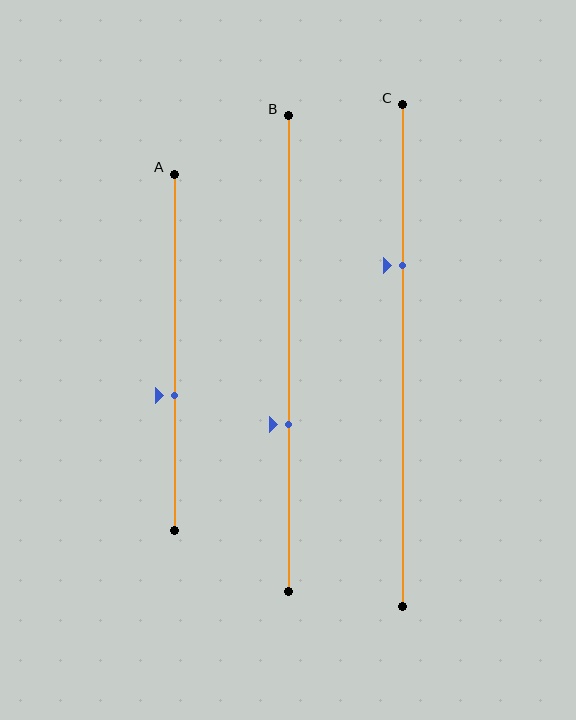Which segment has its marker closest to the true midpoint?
Segment A has its marker closest to the true midpoint.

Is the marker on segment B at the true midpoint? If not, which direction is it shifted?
No, the marker on segment B is shifted downward by about 15% of the segment length.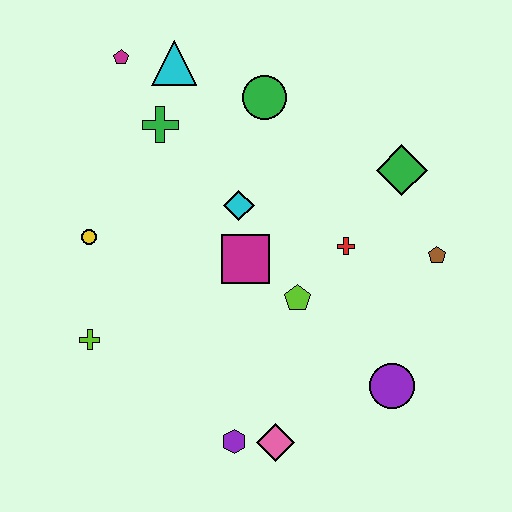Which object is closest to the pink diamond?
The purple hexagon is closest to the pink diamond.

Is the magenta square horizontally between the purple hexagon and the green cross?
No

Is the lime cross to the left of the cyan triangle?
Yes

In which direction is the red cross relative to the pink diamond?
The red cross is above the pink diamond.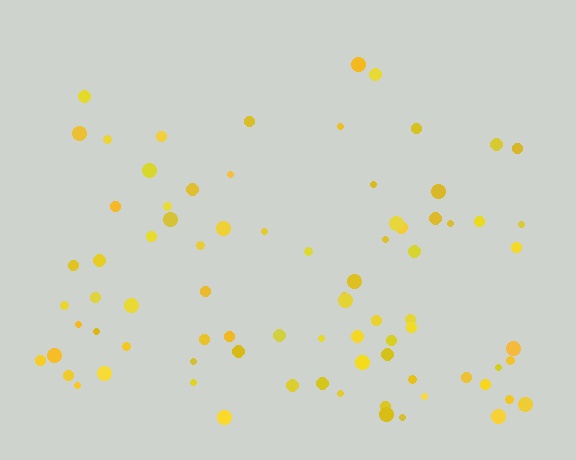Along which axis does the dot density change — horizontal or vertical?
Vertical.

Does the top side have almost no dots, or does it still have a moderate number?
Still a moderate number, just noticeably fewer than the bottom.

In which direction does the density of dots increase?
From top to bottom, with the bottom side densest.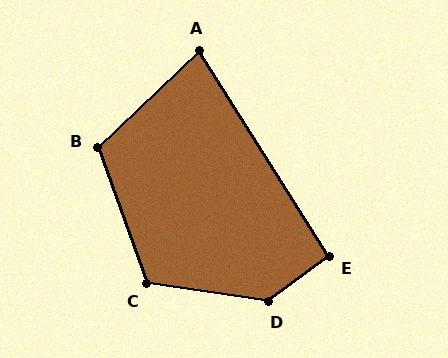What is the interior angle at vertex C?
Approximately 118 degrees (obtuse).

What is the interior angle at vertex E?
Approximately 95 degrees (approximately right).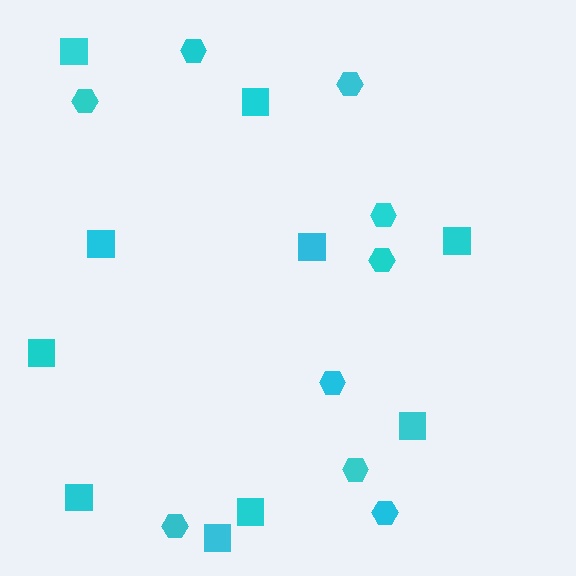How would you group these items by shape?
There are 2 groups: one group of hexagons (9) and one group of squares (10).